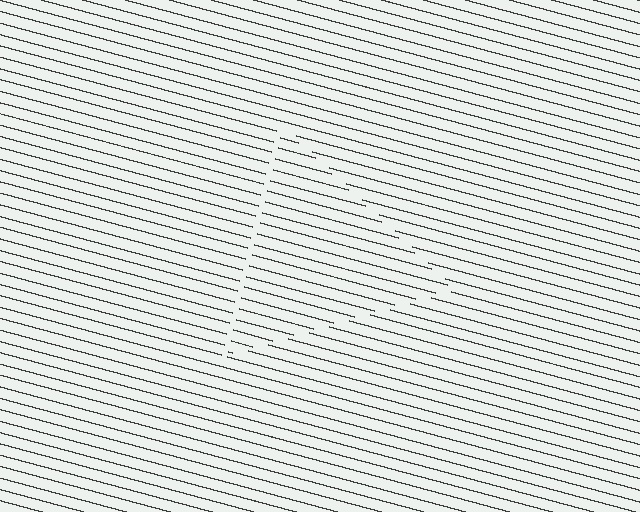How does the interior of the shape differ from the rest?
The interior of the shape contains the same grating, shifted by half a period — the contour is defined by the phase discontinuity where line-ends from the inner and outer gratings abut.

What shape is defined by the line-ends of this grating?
An illusory triangle. The interior of the shape contains the same grating, shifted by half a period — the contour is defined by the phase discontinuity where line-ends from the inner and outer gratings abut.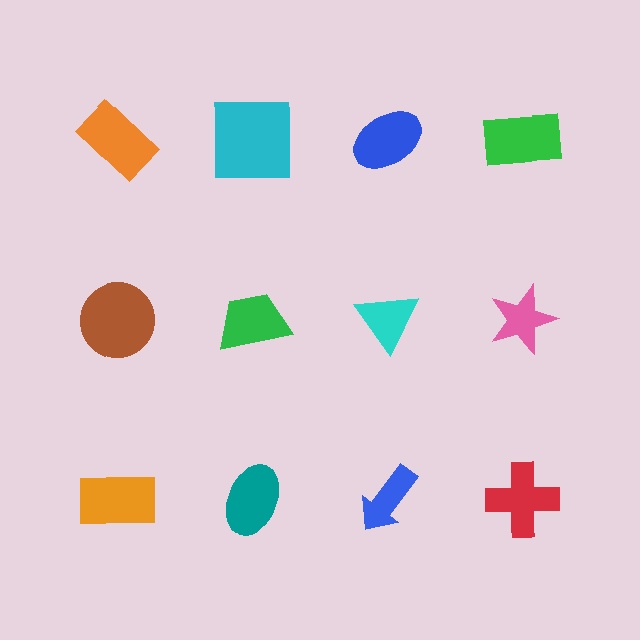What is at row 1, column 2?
A cyan square.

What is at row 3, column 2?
A teal ellipse.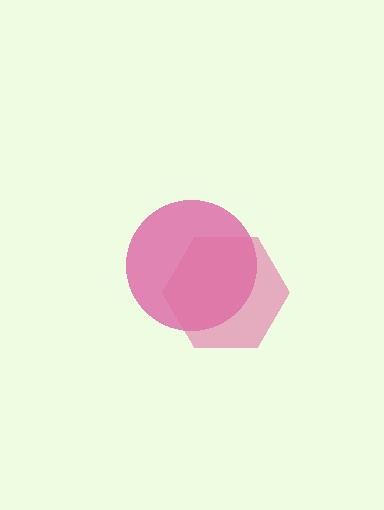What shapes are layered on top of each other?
The layered shapes are: a magenta circle, a pink hexagon.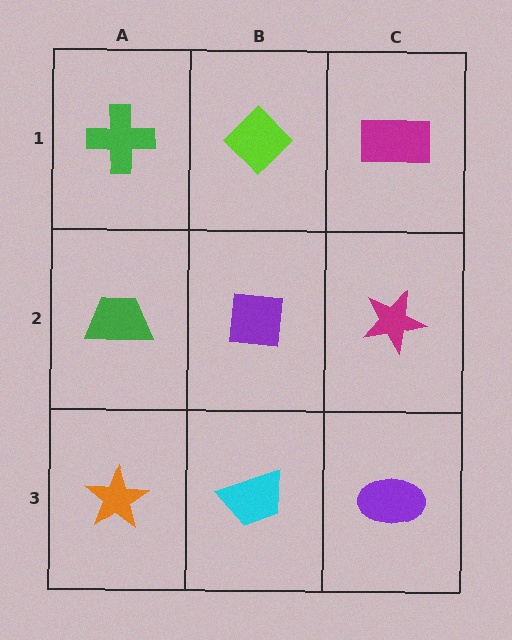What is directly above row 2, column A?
A green cross.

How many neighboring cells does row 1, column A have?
2.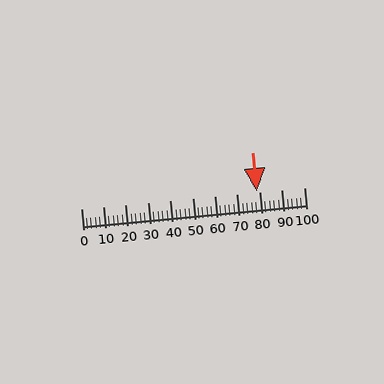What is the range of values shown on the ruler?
The ruler shows values from 0 to 100.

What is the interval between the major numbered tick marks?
The major tick marks are spaced 10 units apart.